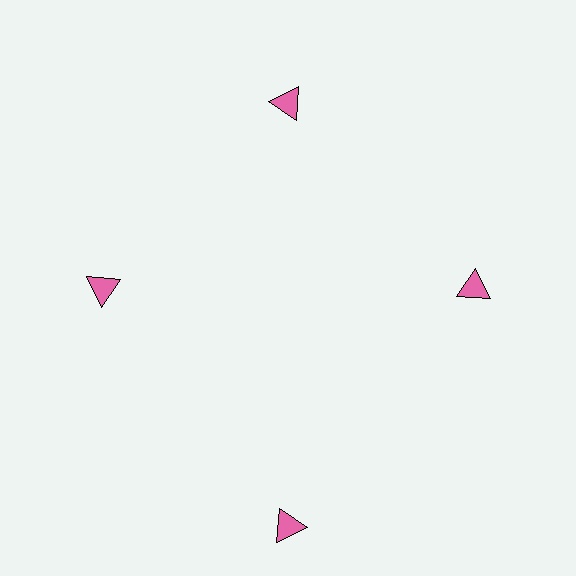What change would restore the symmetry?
The symmetry would be restored by moving it inward, back onto the ring so that all 4 triangles sit at equal angles and equal distance from the center.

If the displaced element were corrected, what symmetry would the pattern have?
It would have 4-fold rotational symmetry — the pattern would map onto itself every 90 degrees.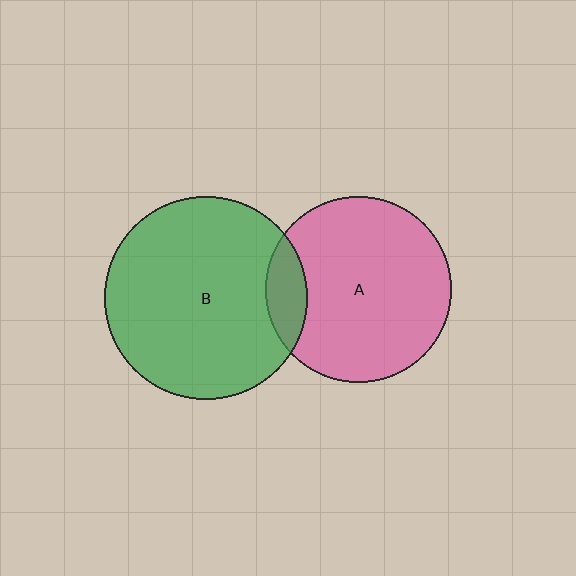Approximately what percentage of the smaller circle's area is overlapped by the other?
Approximately 10%.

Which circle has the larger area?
Circle B (green).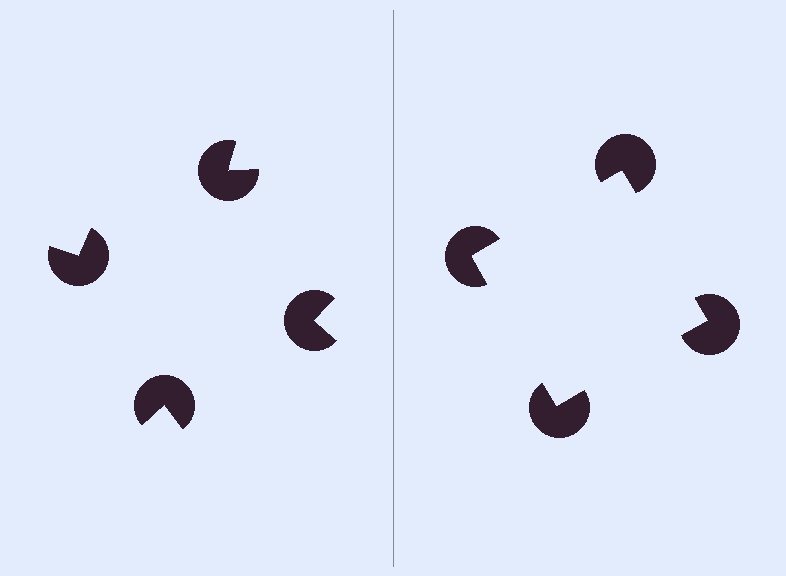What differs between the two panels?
The pac-man discs are positioned identically on both sides; only the wedge orientations differ. On the right they align to a square; on the left they are misaligned.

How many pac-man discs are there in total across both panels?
8 — 4 on each side.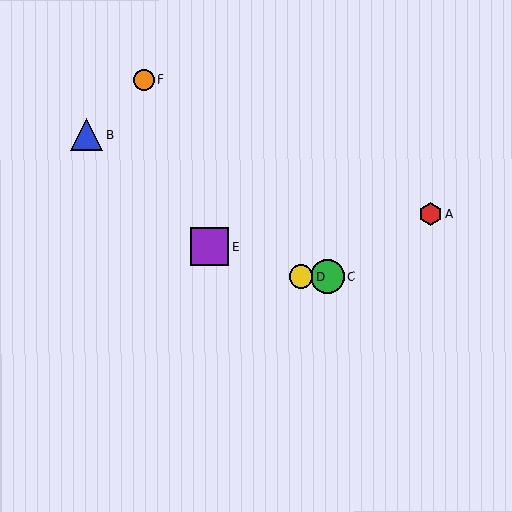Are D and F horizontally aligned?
No, D is at y≈276 and F is at y≈80.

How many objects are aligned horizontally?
2 objects (C, D) are aligned horizontally.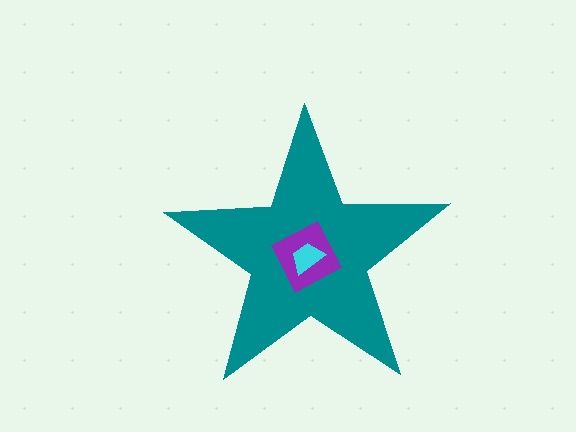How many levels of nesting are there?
3.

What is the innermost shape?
The cyan trapezoid.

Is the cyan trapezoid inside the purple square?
Yes.